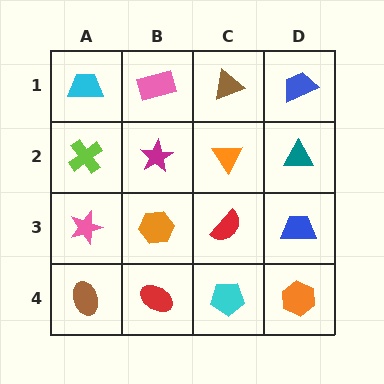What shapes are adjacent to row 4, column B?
An orange hexagon (row 3, column B), a brown ellipse (row 4, column A), a cyan pentagon (row 4, column C).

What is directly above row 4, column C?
A red semicircle.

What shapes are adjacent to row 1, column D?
A teal triangle (row 2, column D), a brown triangle (row 1, column C).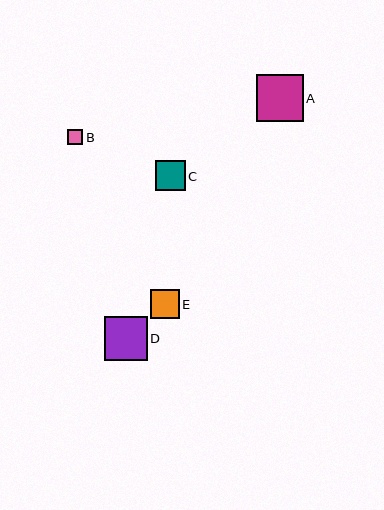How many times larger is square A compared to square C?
Square A is approximately 1.6 times the size of square C.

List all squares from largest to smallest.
From largest to smallest: A, D, C, E, B.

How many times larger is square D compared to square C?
Square D is approximately 1.5 times the size of square C.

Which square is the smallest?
Square B is the smallest with a size of approximately 15 pixels.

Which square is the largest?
Square A is the largest with a size of approximately 47 pixels.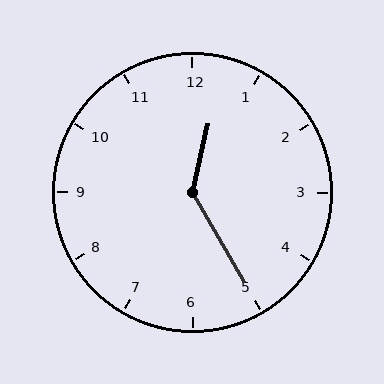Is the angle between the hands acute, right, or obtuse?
It is obtuse.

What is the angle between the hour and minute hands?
Approximately 138 degrees.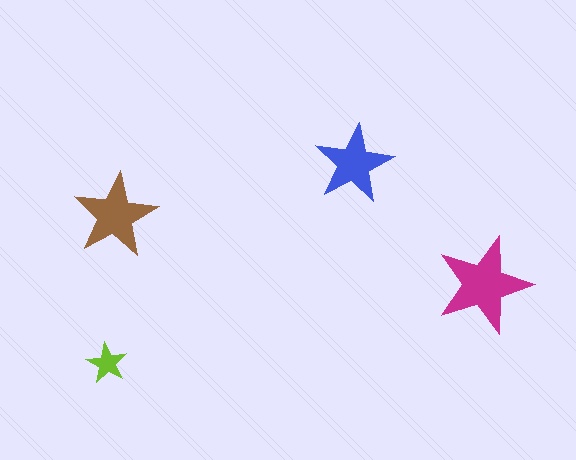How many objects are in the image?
There are 4 objects in the image.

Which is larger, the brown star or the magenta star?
The magenta one.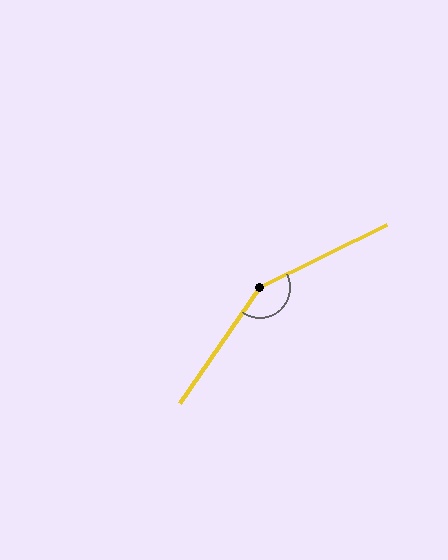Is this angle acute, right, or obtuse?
It is obtuse.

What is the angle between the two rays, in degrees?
Approximately 151 degrees.